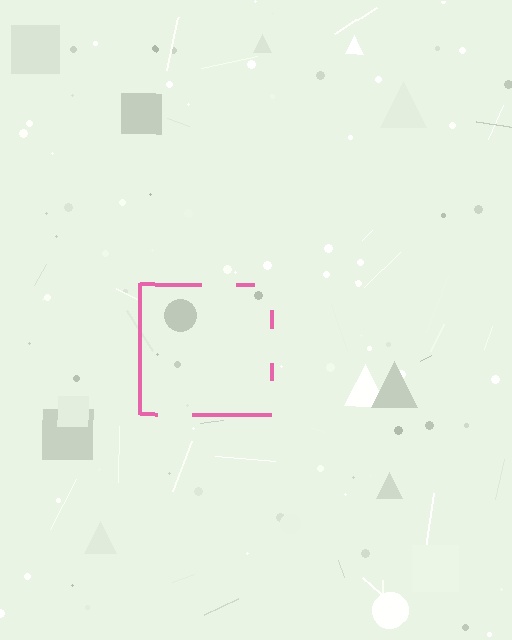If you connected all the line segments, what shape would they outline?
They would outline a square.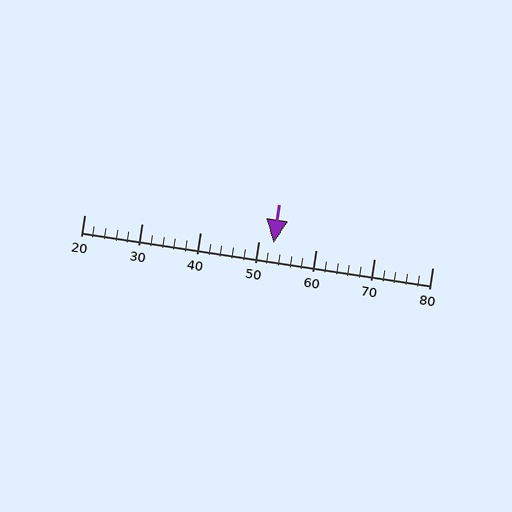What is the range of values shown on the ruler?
The ruler shows values from 20 to 80.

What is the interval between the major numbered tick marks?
The major tick marks are spaced 10 units apart.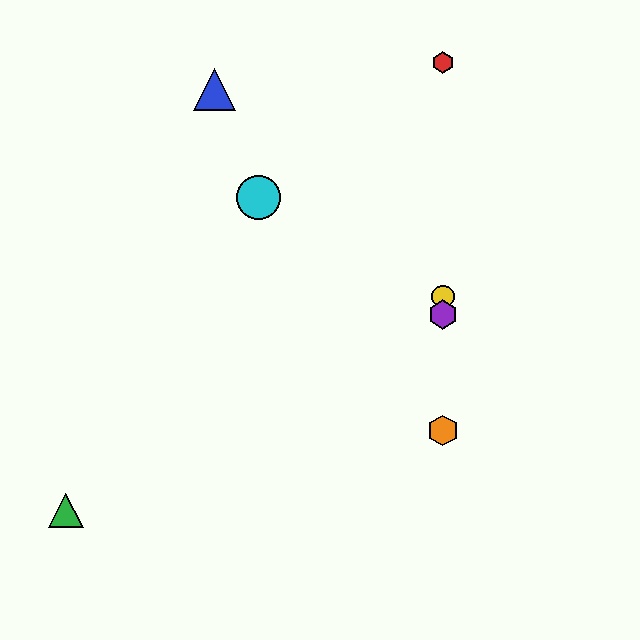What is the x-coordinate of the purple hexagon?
The purple hexagon is at x≈443.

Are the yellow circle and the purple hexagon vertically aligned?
Yes, both are at x≈443.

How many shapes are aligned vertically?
4 shapes (the red hexagon, the yellow circle, the purple hexagon, the orange hexagon) are aligned vertically.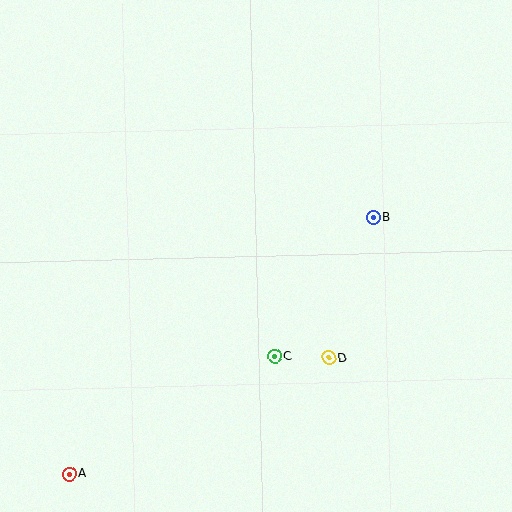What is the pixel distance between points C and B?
The distance between C and B is 171 pixels.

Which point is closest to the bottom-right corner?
Point D is closest to the bottom-right corner.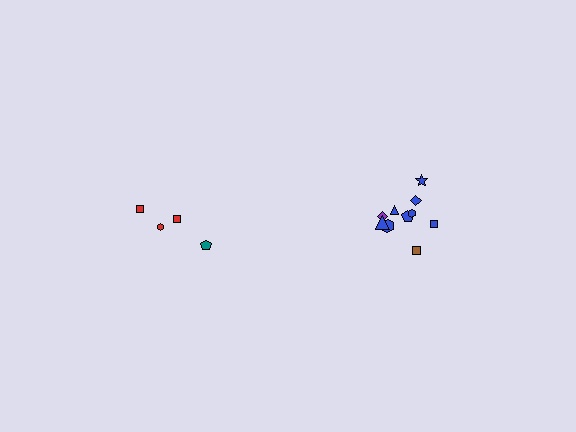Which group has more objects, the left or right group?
The right group.